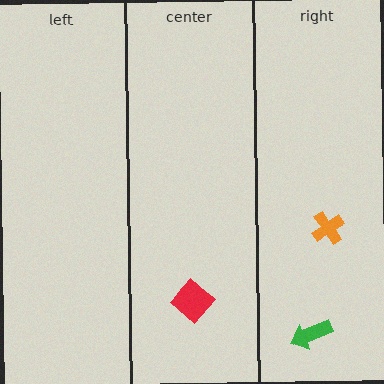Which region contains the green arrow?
The right region.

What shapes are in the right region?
The orange cross, the green arrow.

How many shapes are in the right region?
2.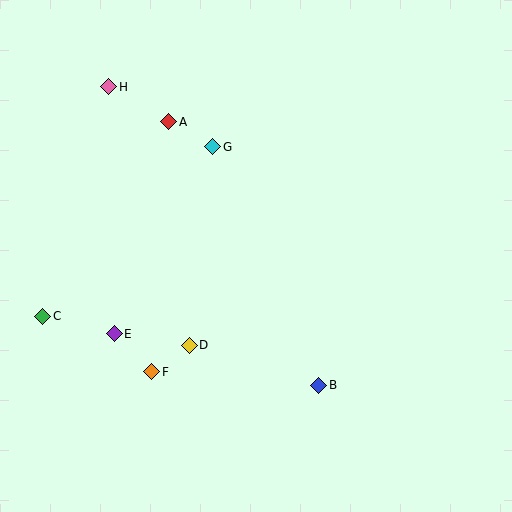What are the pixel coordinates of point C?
Point C is at (43, 316).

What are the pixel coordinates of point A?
Point A is at (169, 122).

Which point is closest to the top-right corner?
Point G is closest to the top-right corner.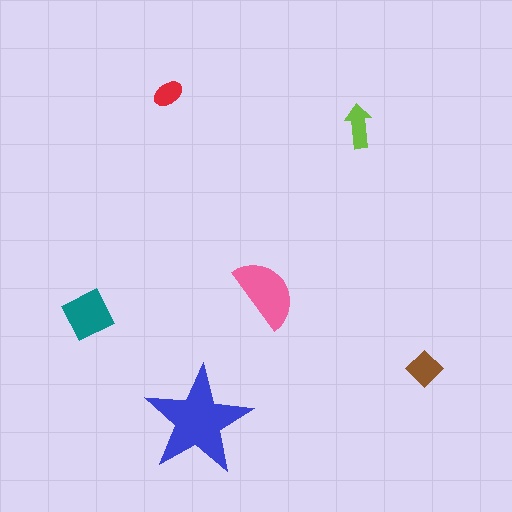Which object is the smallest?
The red ellipse.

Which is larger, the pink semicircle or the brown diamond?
The pink semicircle.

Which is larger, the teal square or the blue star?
The blue star.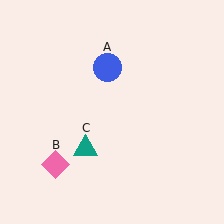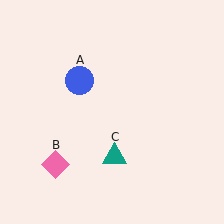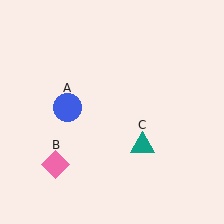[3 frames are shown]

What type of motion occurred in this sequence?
The blue circle (object A), teal triangle (object C) rotated counterclockwise around the center of the scene.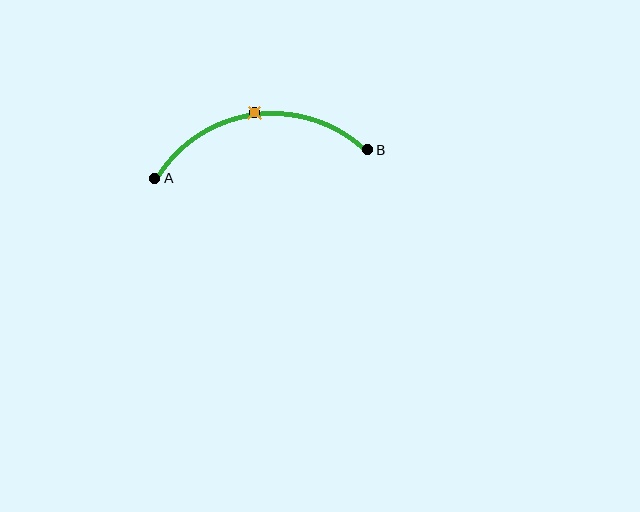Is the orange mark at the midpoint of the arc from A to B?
Yes. The orange mark lies on the arc at equal arc-length from both A and B — it is the arc midpoint.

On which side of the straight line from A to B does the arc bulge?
The arc bulges above the straight line connecting A and B.